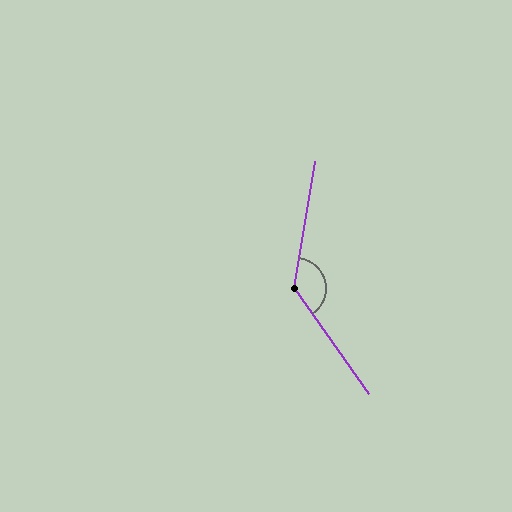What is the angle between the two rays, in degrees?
Approximately 136 degrees.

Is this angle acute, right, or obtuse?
It is obtuse.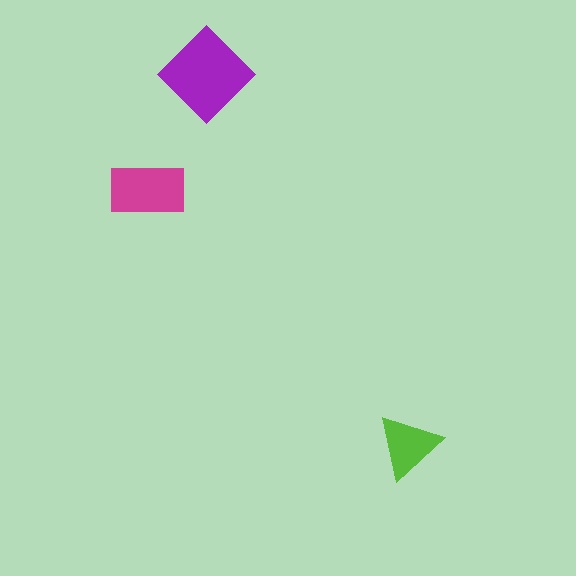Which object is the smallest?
The lime triangle.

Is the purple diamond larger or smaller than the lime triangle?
Larger.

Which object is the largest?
The purple diamond.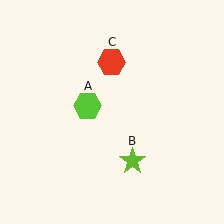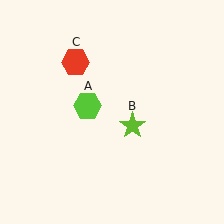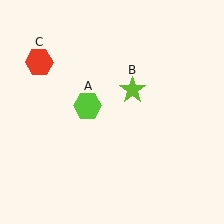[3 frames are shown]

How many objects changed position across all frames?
2 objects changed position: lime star (object B), red hexagon (object C).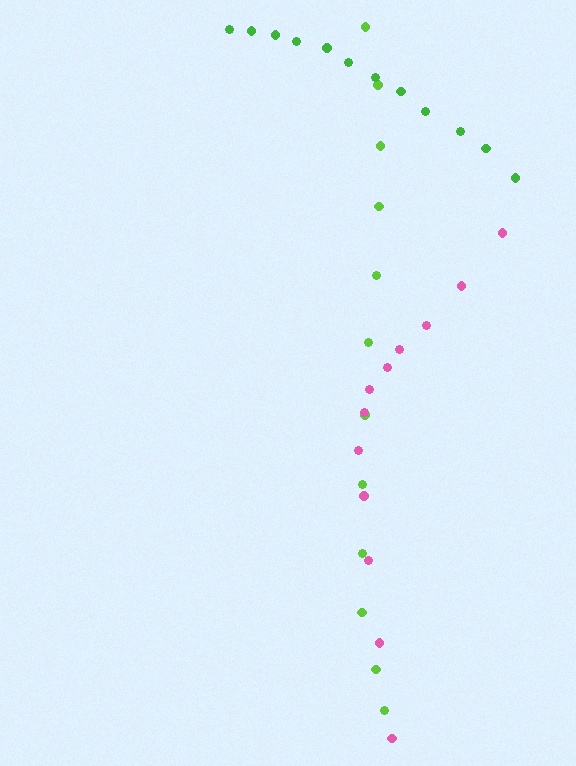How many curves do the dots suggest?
There are 3 distinct paths.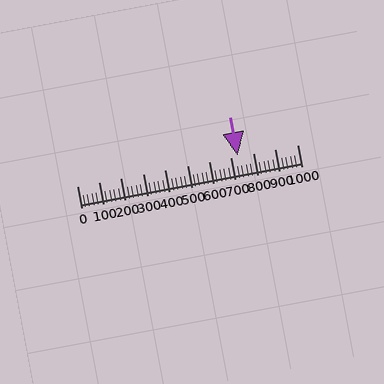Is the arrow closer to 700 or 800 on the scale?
The arrow is closer to 700.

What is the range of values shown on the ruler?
The ruler shows values from 0 to 1000.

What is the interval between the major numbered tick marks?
The major tick marks are spaced 100 units apart.